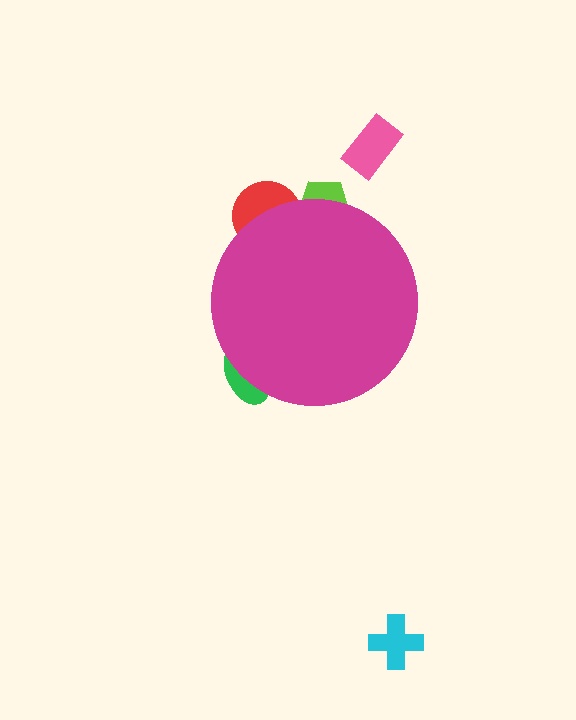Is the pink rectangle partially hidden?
No, the pink rectangle is fully visible.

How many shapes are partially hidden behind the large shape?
3 shapes are partially hidden.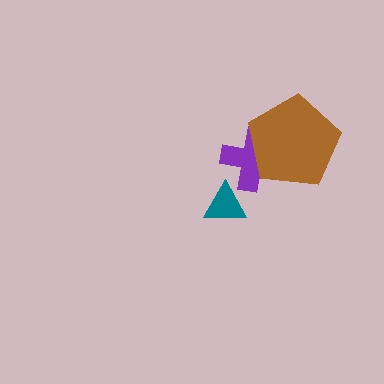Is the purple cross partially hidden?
Yes, it is partially covered by another shape.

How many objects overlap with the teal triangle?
0 objects overlap with the teal triangle.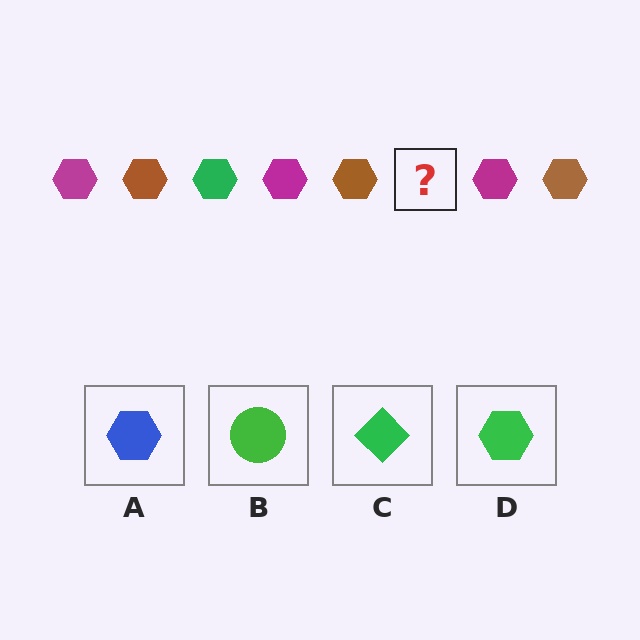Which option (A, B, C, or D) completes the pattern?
D.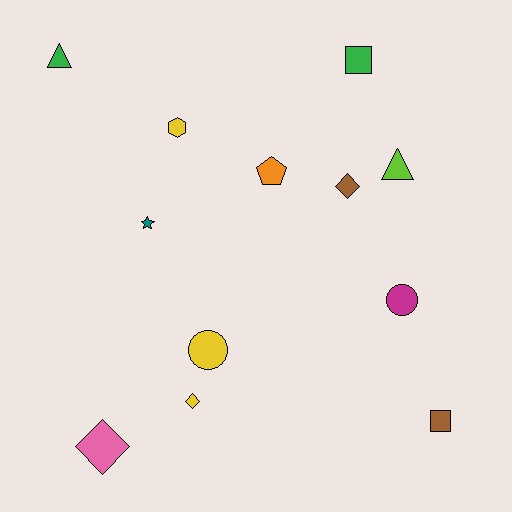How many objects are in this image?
There are 12 objects.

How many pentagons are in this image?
There is 1 pentagon.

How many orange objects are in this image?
There is 1 orange object.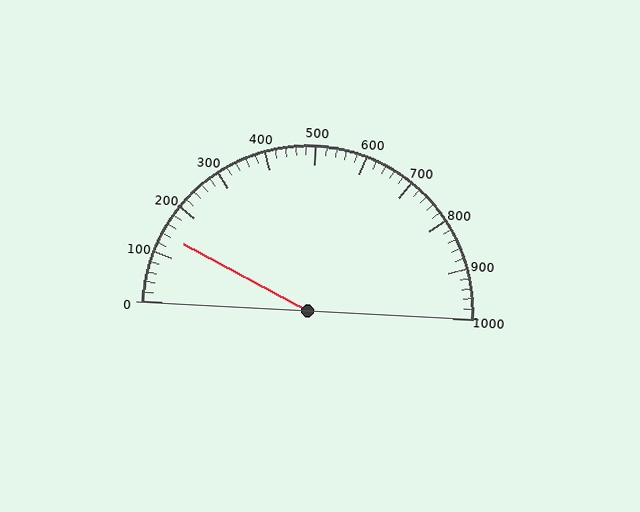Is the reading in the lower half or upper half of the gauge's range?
The reading is in the lower half of the range (0 to 1000).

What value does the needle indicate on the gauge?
The needle indicates approximately 140.